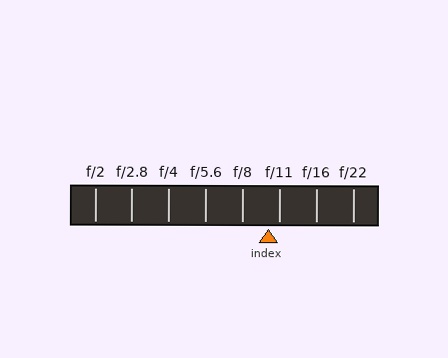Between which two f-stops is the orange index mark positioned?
The index mark is between f/8 and f/11.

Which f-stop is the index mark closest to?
The index mark is closest to f/11.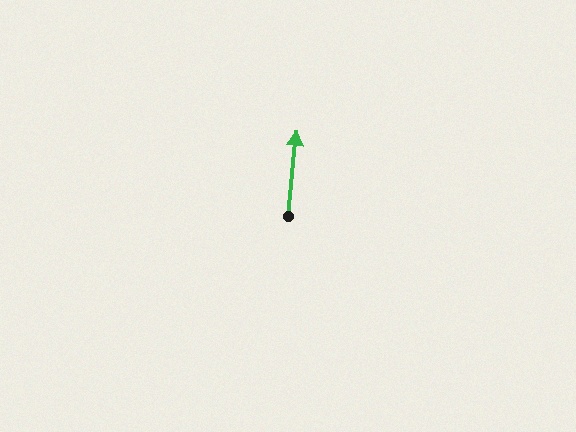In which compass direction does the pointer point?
North.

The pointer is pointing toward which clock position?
Roughly 12 o'clock.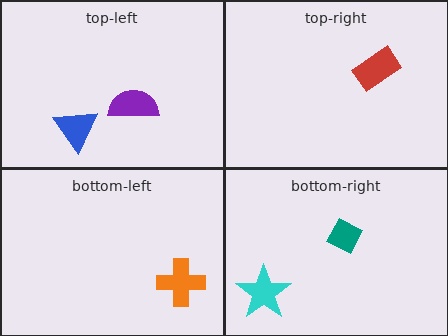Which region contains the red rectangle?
The top-right region.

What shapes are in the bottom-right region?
The cyan star, the teal diamond.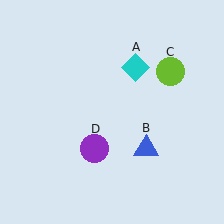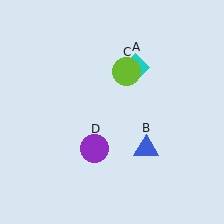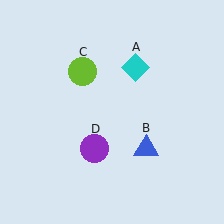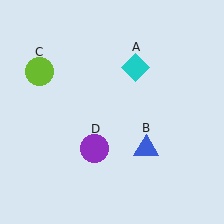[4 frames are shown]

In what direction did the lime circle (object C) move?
The lime circle (object C) moved left.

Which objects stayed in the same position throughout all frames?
Cyan diamond (object A) and blue triangle (object B) and purple circle (object D) remained stationary.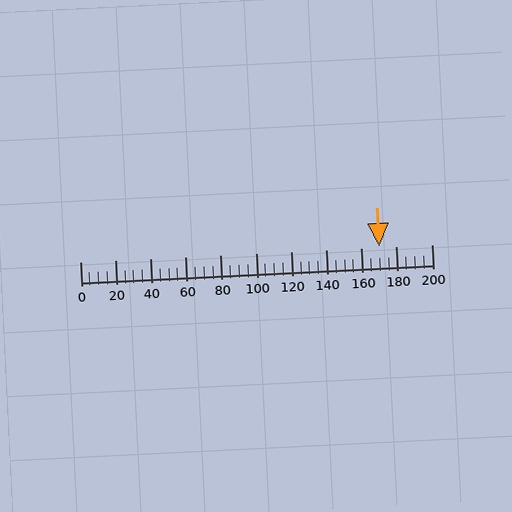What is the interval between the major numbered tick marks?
The major tick marks are spaced 20 units apart.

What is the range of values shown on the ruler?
The ruler shows values from 0 to 200.